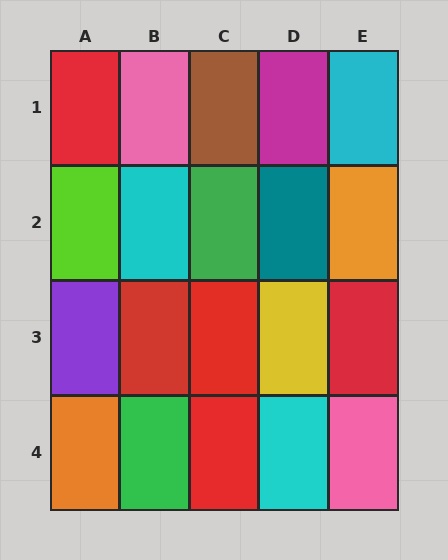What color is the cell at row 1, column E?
Cyan.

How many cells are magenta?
1 cell is magenta.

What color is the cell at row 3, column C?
Red.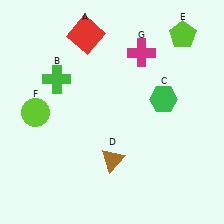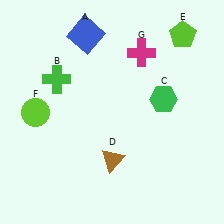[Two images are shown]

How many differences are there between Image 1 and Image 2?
There is 1 difference between the two images.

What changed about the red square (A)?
In Image 1, A is red. In Image 2, it changed to blue.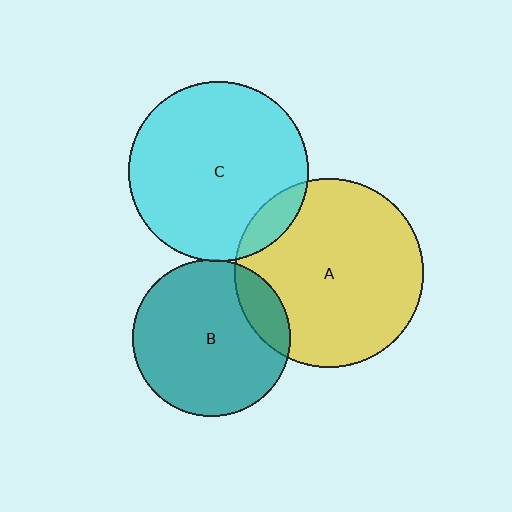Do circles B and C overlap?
Yes.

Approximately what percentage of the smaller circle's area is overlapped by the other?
Approximately 5%.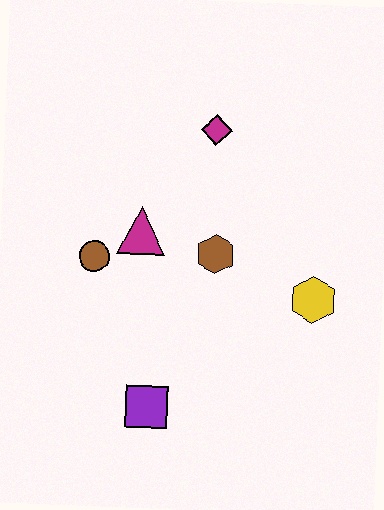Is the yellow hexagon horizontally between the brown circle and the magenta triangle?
No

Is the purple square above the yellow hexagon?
No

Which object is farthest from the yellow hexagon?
The brown circle is farthest from the yellow hexagon.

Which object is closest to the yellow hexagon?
The brown hexagon is closest to the yellow hexagon.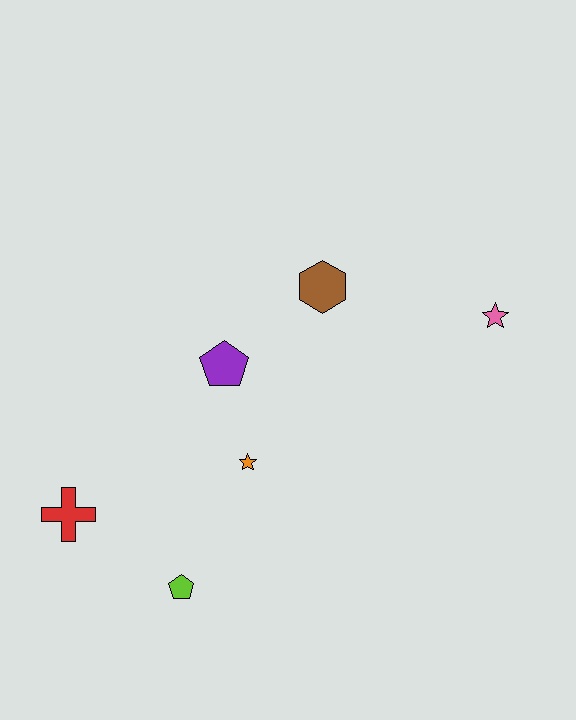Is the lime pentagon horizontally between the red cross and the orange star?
Yes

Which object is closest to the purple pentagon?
The orange star is closest to the purple pentagon.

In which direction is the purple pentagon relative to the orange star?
The purple pentagon is above the orange star.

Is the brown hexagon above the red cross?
Yes